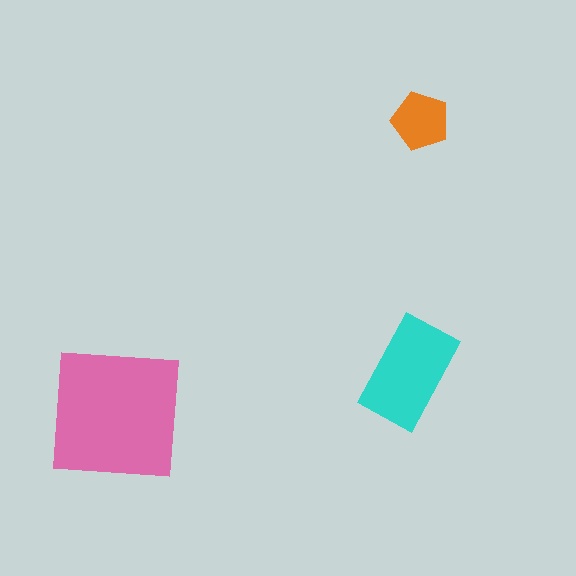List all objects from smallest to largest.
The orange pentagon, the cyan rectangle, the pink square.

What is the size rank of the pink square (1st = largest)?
1st.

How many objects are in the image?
There are 3 objects in the image.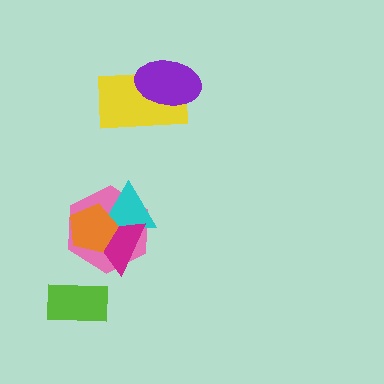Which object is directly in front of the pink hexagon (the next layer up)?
The cyan triangle is directly in front of the pink hexagon.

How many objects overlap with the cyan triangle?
3 objects overlap with the cyan triangle.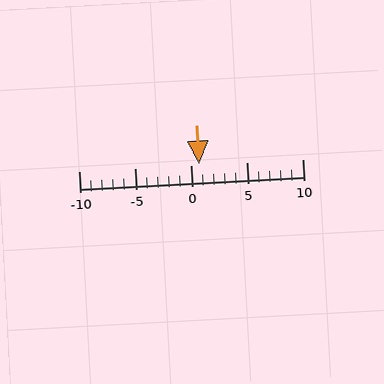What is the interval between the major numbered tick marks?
The major tick marks are spaced 5 units apart.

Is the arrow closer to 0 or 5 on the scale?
The arrow is closer to 0.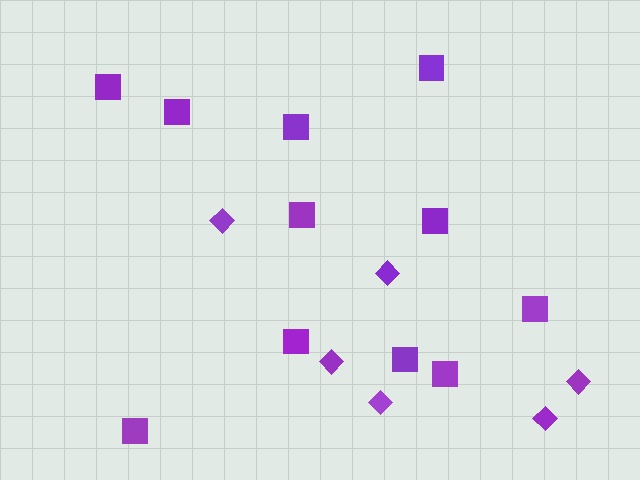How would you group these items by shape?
There are 2 groups: one group of squares (11) and one group of diamonds (6).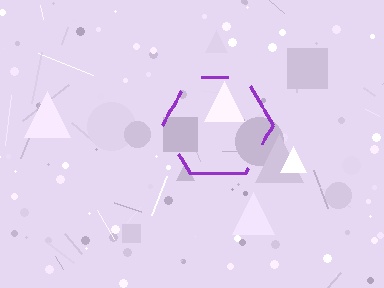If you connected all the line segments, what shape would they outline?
They would outline a hexagon.